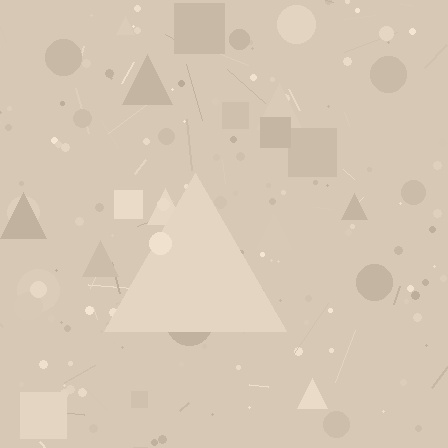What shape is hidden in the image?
A triangle is hidden in the image.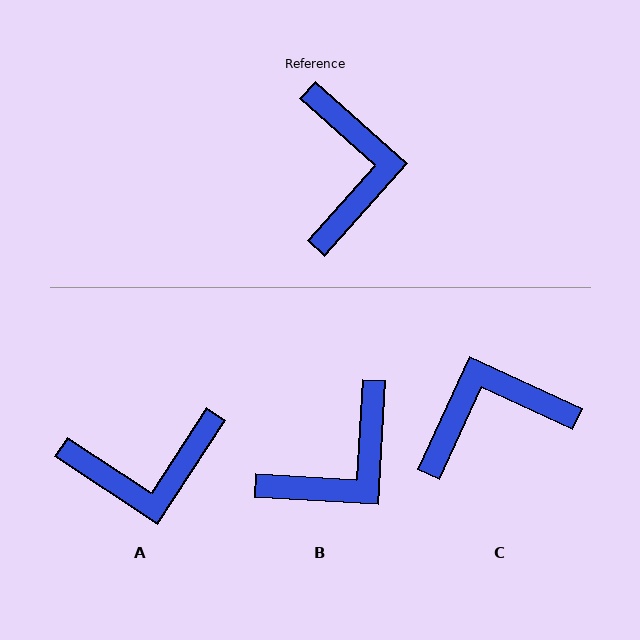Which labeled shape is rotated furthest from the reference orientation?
C, about 107 degrees away.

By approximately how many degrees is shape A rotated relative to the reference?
Approximately 81 degrees clockwise.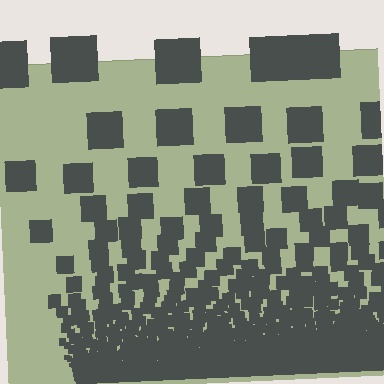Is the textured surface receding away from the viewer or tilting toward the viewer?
The surface appears to tilt toward the viewer. Texture elements get larger and sparser toward the top.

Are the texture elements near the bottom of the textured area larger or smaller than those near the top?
Smaller. The gradient is inverted — elements near the bottom are smaller and denser.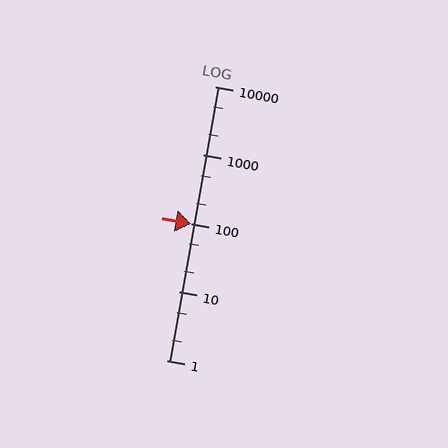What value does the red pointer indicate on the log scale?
The pointer indicates approximately 97.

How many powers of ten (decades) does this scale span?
The scale spans 4 decades, from 1 to 10000.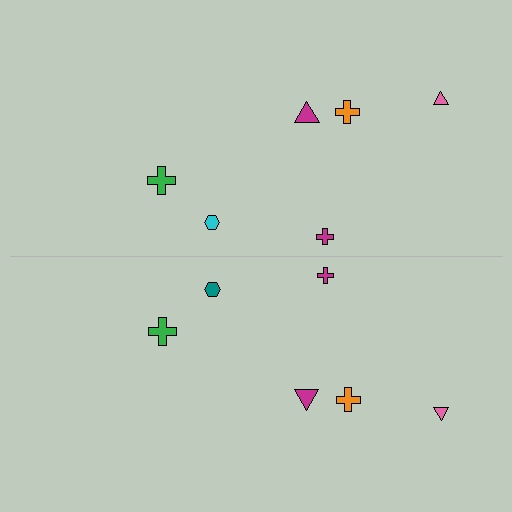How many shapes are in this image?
There are 12 shapes in this image.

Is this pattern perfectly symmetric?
No, the pattern is not perfectly symmetric. The teal hexagon on the bottom side breaks the symmetry — its mirror counterpart is cyan.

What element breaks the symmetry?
The teal hexagon on the bottom side breaks the symmetry — its mirror counterpart is cyan.